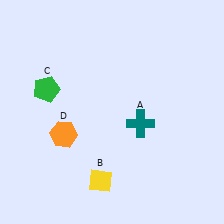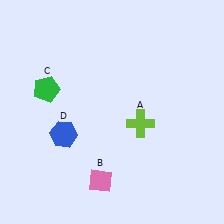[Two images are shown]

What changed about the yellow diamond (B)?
In Image 1, B is yellow. In Image 2, it changed to pink.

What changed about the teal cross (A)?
In Image 1, A is teal. In Image 2, it changed to lime.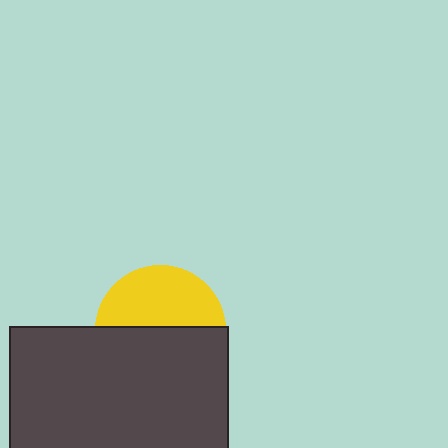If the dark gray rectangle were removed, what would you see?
You would see the complete yellow circle.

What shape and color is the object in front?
The object in front is a dark gray rectangle.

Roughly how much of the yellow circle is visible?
About half of it is visible (roughly 45%).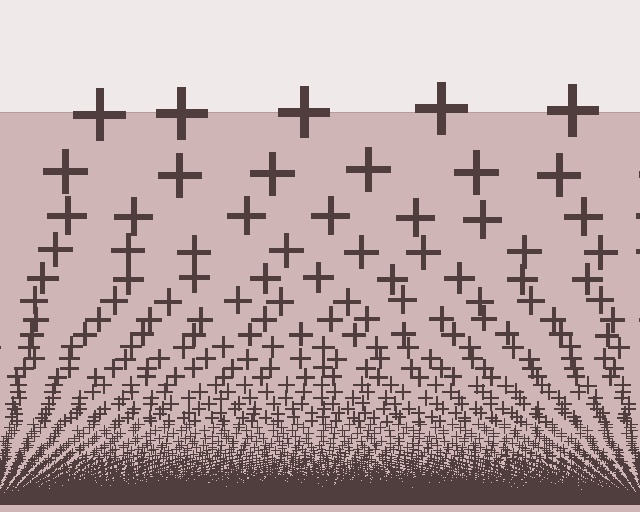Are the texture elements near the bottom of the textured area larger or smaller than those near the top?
Smaller. The gradient is inverted — elements near the bottom are smaller and denser.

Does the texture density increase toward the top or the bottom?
Density increases toward the bottom.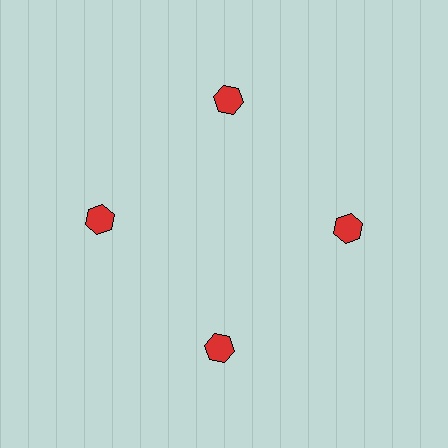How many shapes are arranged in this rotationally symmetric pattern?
There are 4 shapes, arranged in 4 groups of 1.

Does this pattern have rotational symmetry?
Yes, this pattern has 4-fold rotational symmetry. It looks the same after rotating 90 degrees around the center.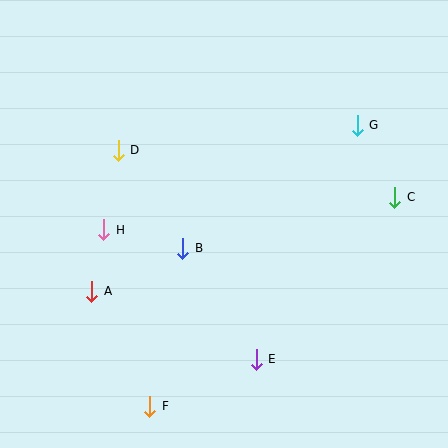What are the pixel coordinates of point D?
Point D is at (118, 150).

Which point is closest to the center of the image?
Point B at (183, 248) is closest to the center.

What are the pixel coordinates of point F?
Point F is at (150, 406).